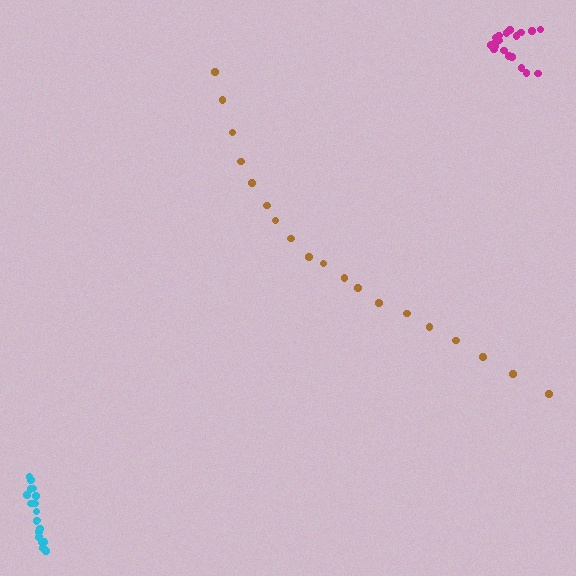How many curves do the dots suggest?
There are 3 distinct paths.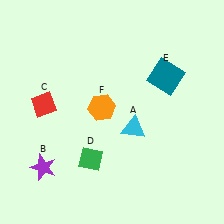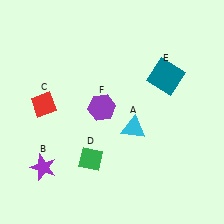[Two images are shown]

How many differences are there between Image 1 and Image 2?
There is 1 difference between the two images.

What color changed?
The hexagon (F) changed from orange in Image 1 to purple in Image 2.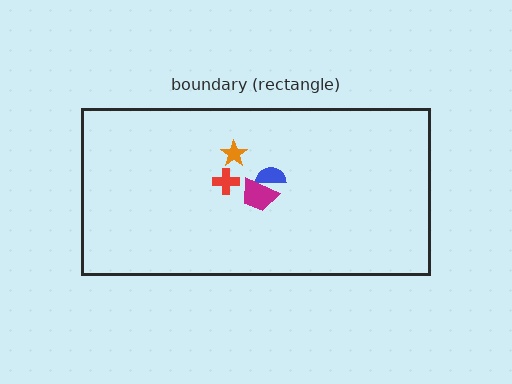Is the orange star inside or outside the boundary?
Inside.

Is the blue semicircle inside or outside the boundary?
Inside.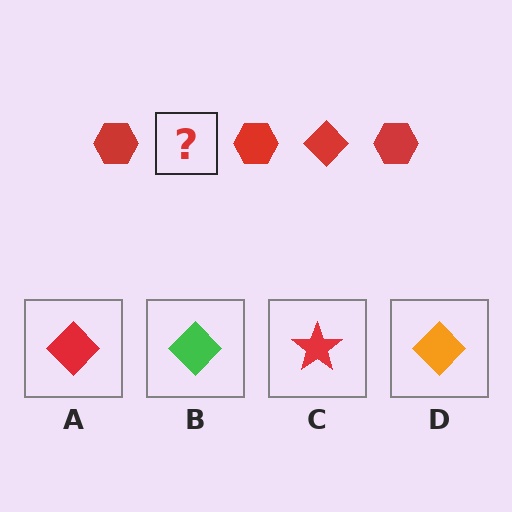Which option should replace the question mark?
Option A.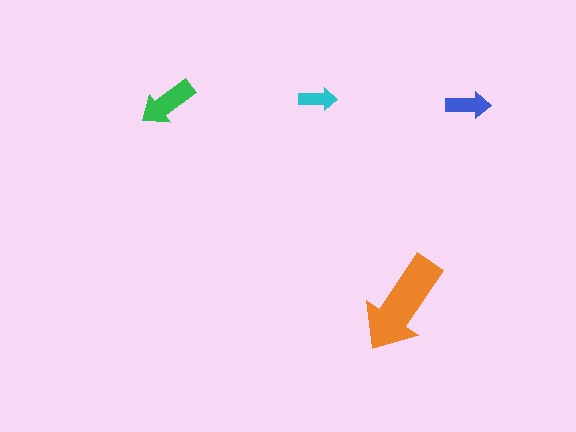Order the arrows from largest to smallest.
the orange one, the green one, the blue one, the cyan one.